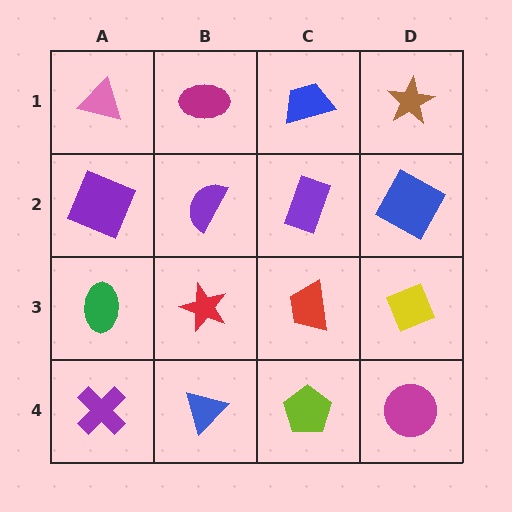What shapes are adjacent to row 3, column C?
A purple rectangle (row 2, column C), a lime pentagon (row 4, column C), a red star (row 3, column B), a yellow diamond (row 3, column D).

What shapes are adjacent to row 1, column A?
A purple square (row 2, column A), a magenta ellipse (row 1, column B).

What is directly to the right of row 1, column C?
A brown star.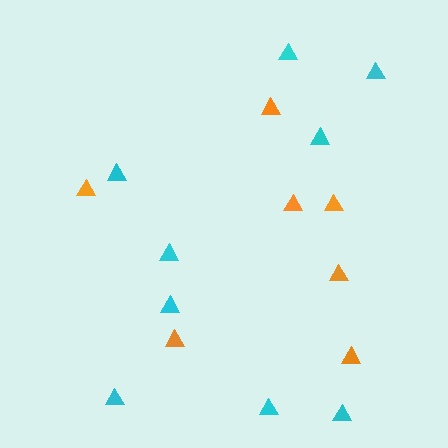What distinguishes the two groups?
There are 2 groups: one group of orange triangles (7) and one group of cyan triangles (9).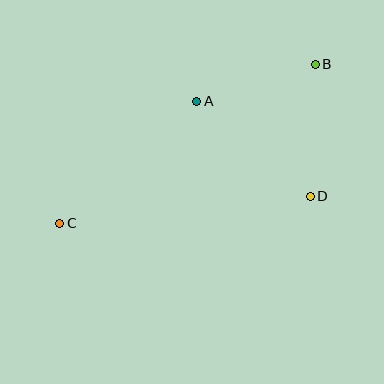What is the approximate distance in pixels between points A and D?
The distance between A and D is approximately 148 pixels.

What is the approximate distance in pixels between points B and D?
The distance between B and D is approximately 132 pixels.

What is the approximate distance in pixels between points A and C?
The distance between A and C is approximately 183 pixels.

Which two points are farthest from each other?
Points B and C are farthest from each other.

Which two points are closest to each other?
Points A and B are closest to each other.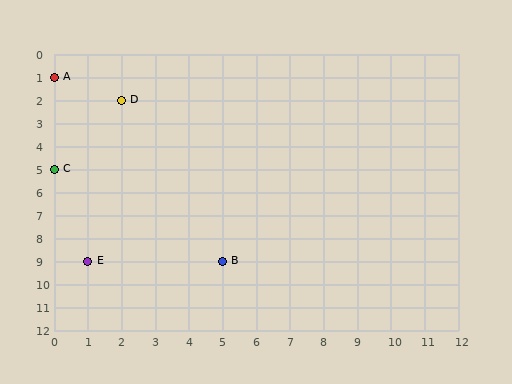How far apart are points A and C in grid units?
Points A and C are 4 rows apart.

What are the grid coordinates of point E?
Point E is at grid coordinates (1, 9).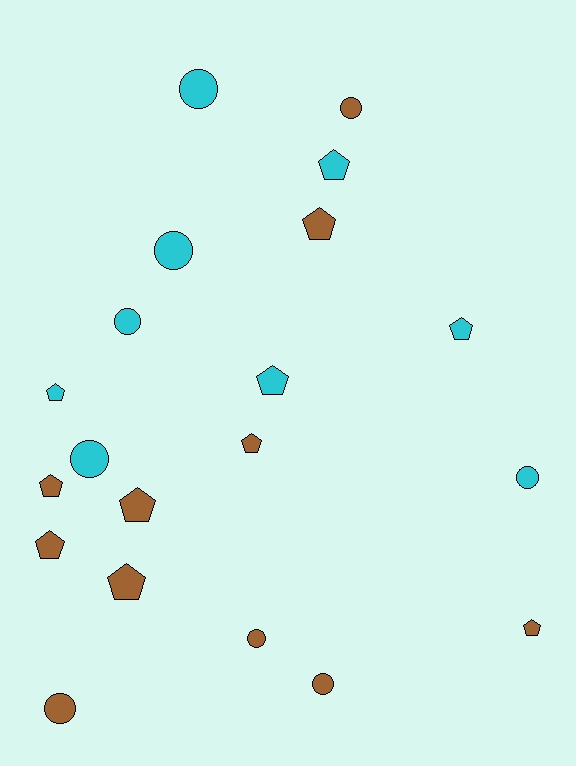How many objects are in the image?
There are 20 objects.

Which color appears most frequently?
Brown, with 11 objects.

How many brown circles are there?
There are 4 brown circles.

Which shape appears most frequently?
Pentagon, with 11 objects.